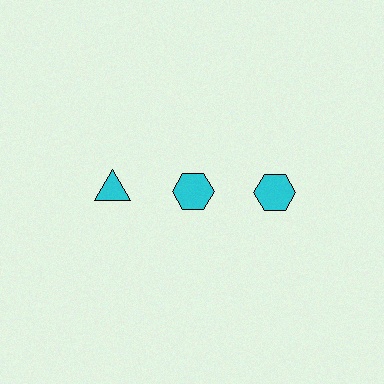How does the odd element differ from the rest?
It has a different shape: triangle instead of hexagon.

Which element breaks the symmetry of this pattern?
The cyan triangle in the top row, leftmost column breaks the symmetry. All other shapes are cyan hexagons.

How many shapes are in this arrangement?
There are 3 shapes arranged in a grid pattern.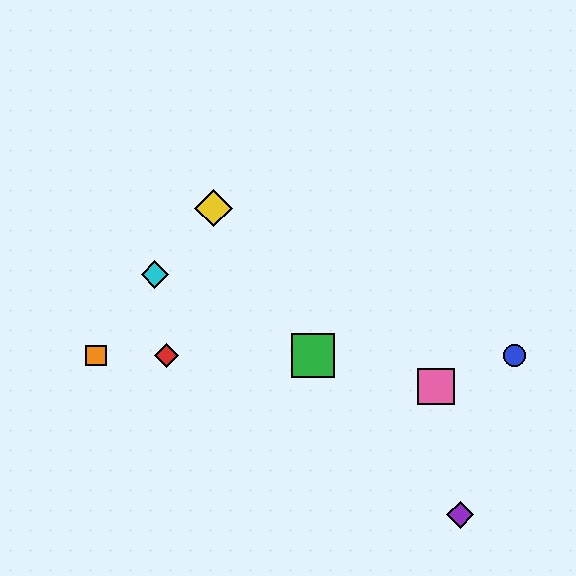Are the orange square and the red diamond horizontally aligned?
Yes, both are at y≈356.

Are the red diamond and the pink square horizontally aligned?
No, the red diamond is at y≈356 and the pink square is at y≈387.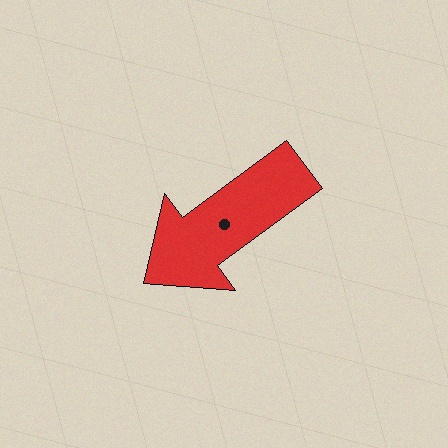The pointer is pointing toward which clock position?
Roughly 8 o'clock.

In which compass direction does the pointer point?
Southwest.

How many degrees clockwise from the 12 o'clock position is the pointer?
Approximately 233 degrees.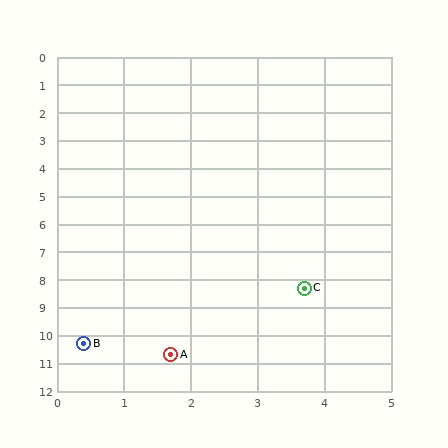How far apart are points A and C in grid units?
Points A and C are about 3.1 grid units apart.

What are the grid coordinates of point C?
Point C is at approximately (3.7, 8.3).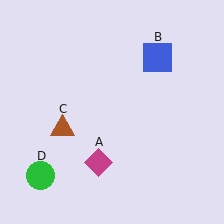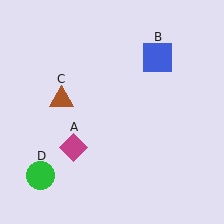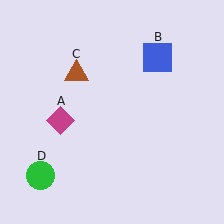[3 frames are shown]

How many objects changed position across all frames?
2 objects changed position: magenta diamond (object A), brown triangle (object C).